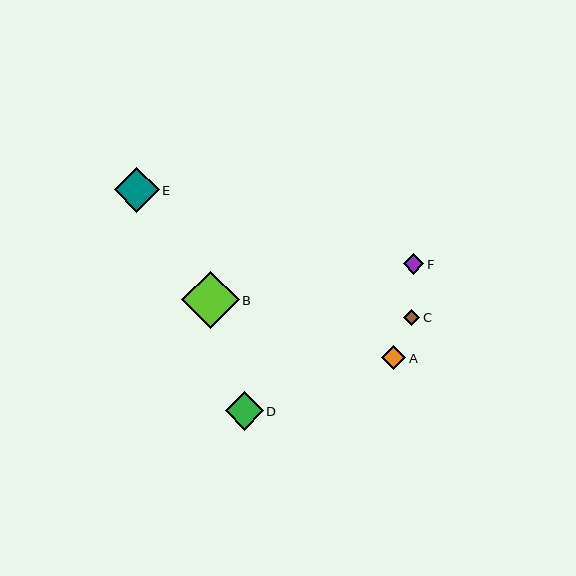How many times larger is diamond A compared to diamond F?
Diamond A is approximately 1.2 times the size of diamond F.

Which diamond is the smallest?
Diamond C is the smallest with a size of approximately 16 pixels.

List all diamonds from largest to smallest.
From largest to smallest: B, E, D, A, F, C.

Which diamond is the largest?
Diamond B is the largest with a size of approximately 57 pixels.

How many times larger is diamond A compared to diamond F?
Diamond A is approximately 1.2 times the size of diamond F.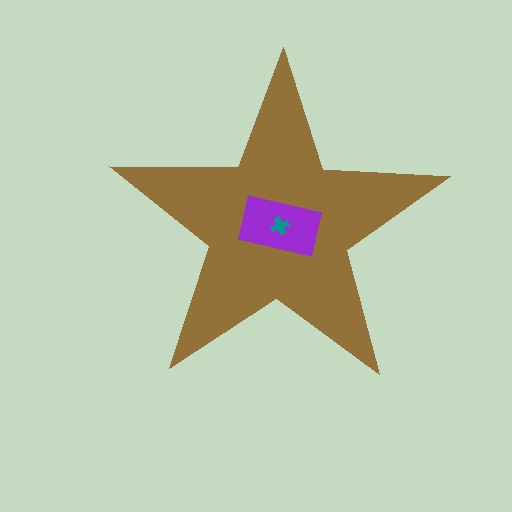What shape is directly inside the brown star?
The purple rectangle.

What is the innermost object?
The teal cross.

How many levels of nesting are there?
3.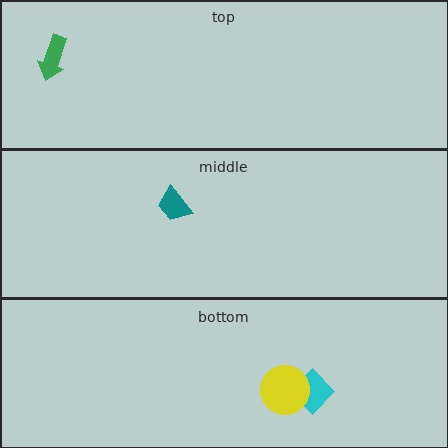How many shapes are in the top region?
1.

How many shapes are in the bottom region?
2.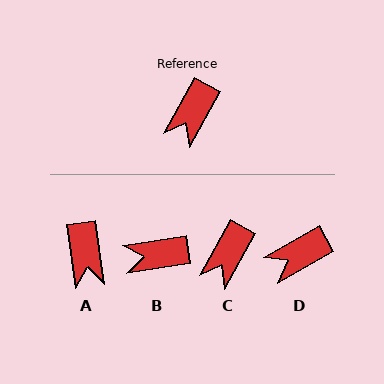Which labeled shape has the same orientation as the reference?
C.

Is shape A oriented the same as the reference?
No, it is off by about 36 degrees.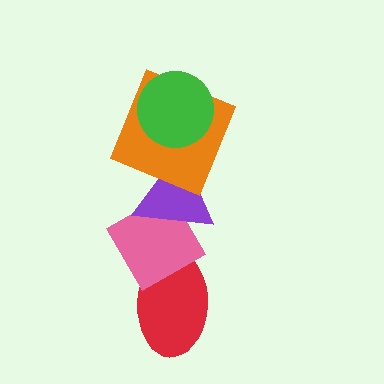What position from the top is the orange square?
The orange square is 2nd from the top.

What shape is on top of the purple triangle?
The orange square is on top of the purple triangle.